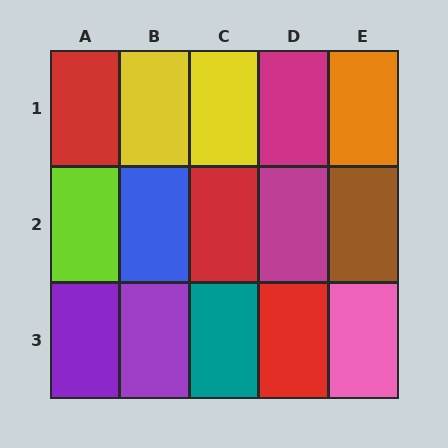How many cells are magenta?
2 cells are magenta.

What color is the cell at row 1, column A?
Red.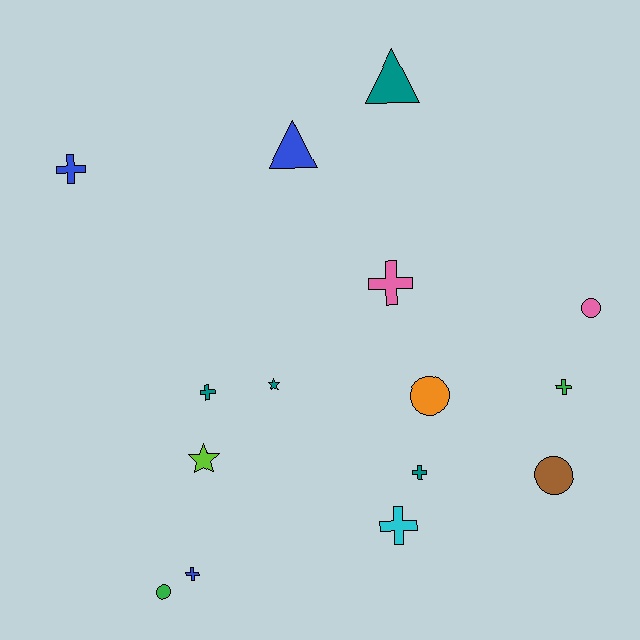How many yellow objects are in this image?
There are no yellow objects.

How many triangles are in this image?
There are 2 triangles.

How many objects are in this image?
There are 15 objects.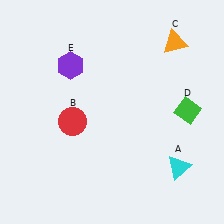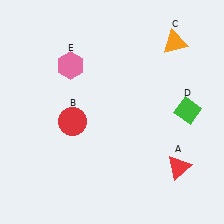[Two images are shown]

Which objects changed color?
A changed from cyan to red. E changed from purple to pink.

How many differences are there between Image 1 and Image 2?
There are 2 differences between the two images.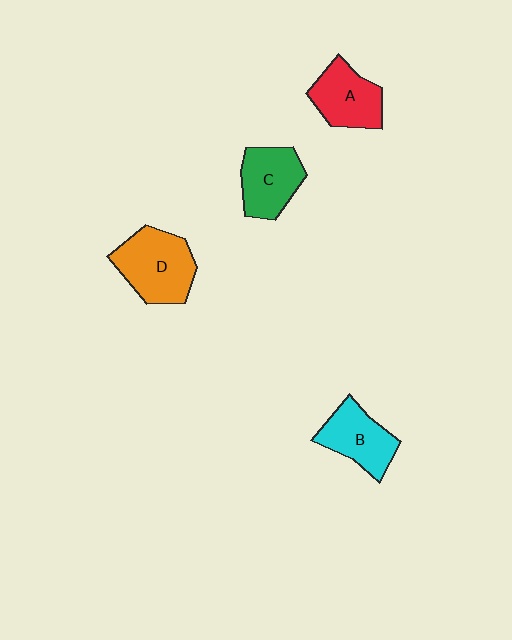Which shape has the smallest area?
Shape B (cyan).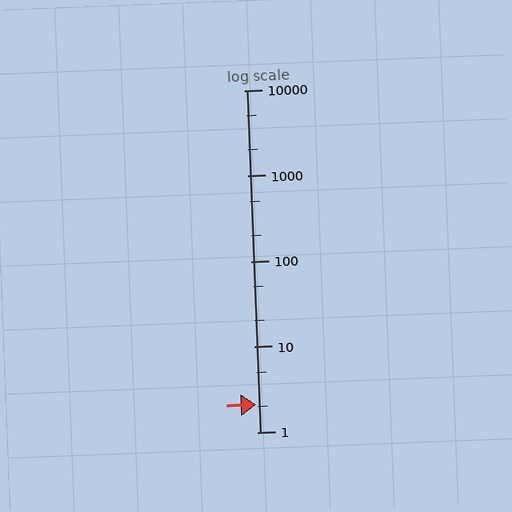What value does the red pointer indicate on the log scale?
The pointer indicates approximately 2.1.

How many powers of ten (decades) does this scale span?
The scale spans 4 decades, from 1 to 10000.